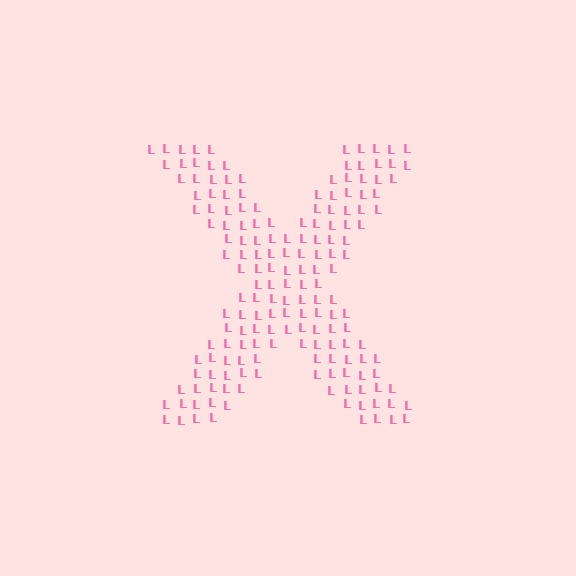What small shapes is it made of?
It is made of small letter L's.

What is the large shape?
The large shape is the letter X.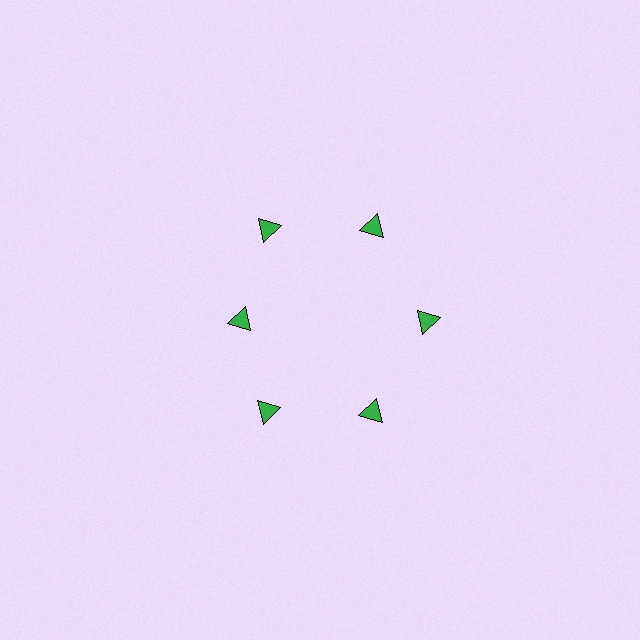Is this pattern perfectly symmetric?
No. The 6 green triangles are arranged in a ring, but one element near the 9 o'clock position is pulled inward toward the center, breaking the 6-fold rotational symmetry.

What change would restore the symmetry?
The symmetry would be restored by moving it outward, back onto the ring so that all 6 triangles sit at equal angles and equal distance from the center.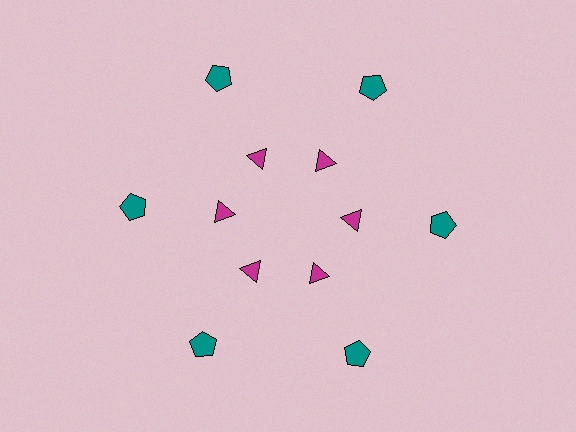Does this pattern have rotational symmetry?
Yes, this pattern has 6-fold rotational symmetry. It looks the same after rotating 60 degrees around the center.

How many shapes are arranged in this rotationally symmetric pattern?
There are 12 shapes, arranged in 6 groups of 2.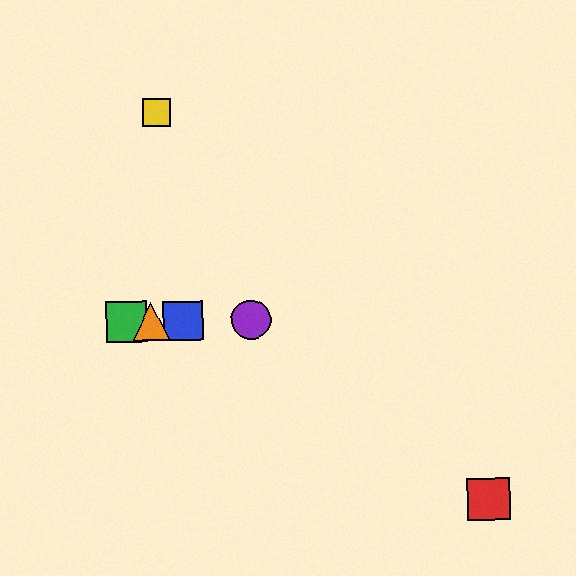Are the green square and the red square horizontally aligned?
No, the green square is at y≈322 and the red square is at y≈499.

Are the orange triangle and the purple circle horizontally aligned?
Yes, both are at y≈322.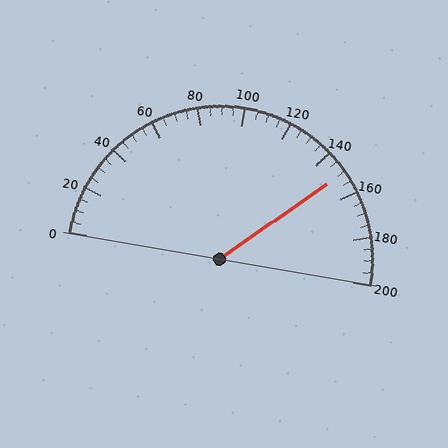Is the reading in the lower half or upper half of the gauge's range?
The reading is in the upper half of the range (0 to 200).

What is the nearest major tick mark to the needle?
The nearest major tick mark is 160.